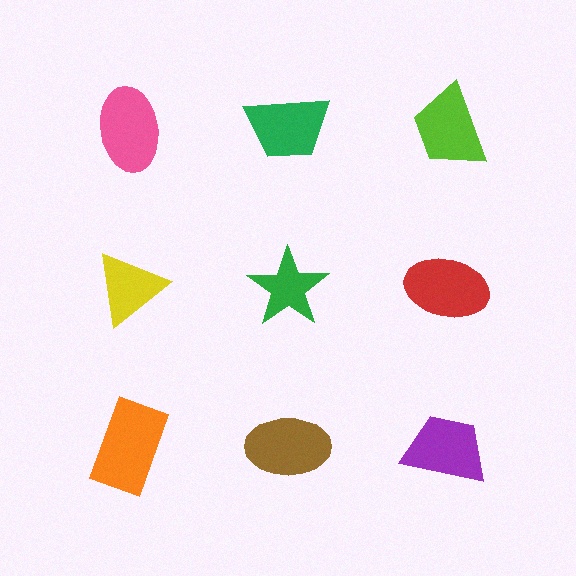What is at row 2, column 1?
A yellow triangle.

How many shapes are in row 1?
3 shapes.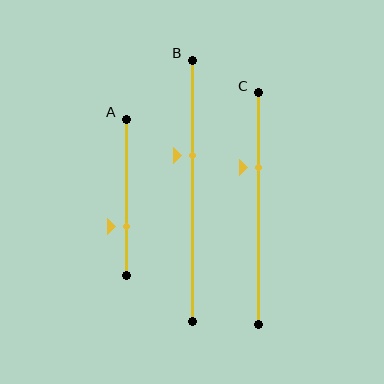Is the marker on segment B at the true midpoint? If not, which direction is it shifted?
No, the marker on segment B is shifted upward by about 13% of the segment length.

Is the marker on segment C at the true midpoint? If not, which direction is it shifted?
No, the marker on segment C is shifted upward by about 18% of the segment length.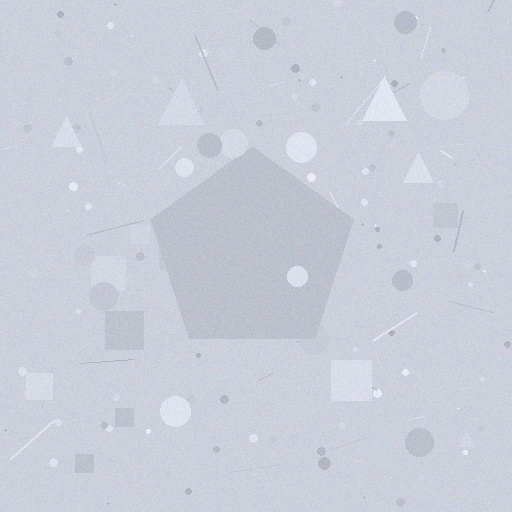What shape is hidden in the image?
A pentagon is hidden in the image.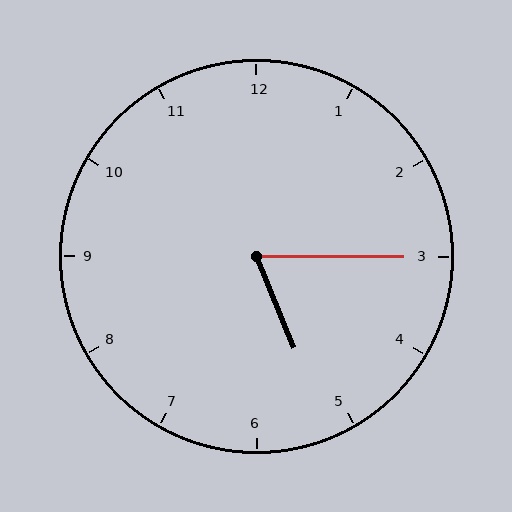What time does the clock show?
5:15.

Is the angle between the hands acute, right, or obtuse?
It is acute.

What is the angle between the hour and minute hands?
Approximately 68 degrees.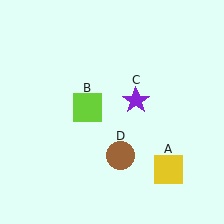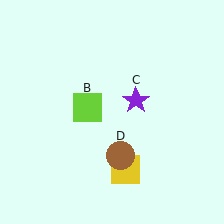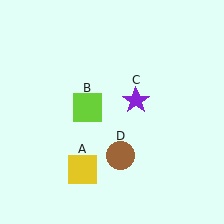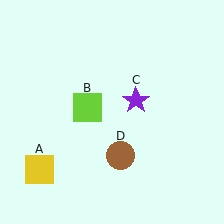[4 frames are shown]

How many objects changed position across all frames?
1 object changed position: yellow square (object A).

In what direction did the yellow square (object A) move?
The yellow square (object A) moved left.